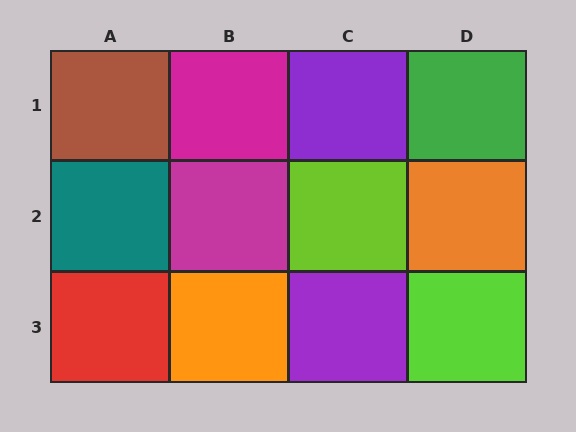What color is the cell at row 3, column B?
Orange.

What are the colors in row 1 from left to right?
Brown, magenta, purple, green.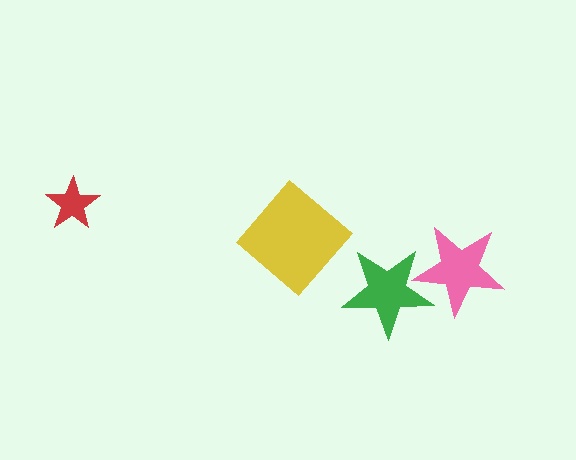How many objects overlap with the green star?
1 object overlaps with the green star.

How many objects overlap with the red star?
0 objects overlap with the red star.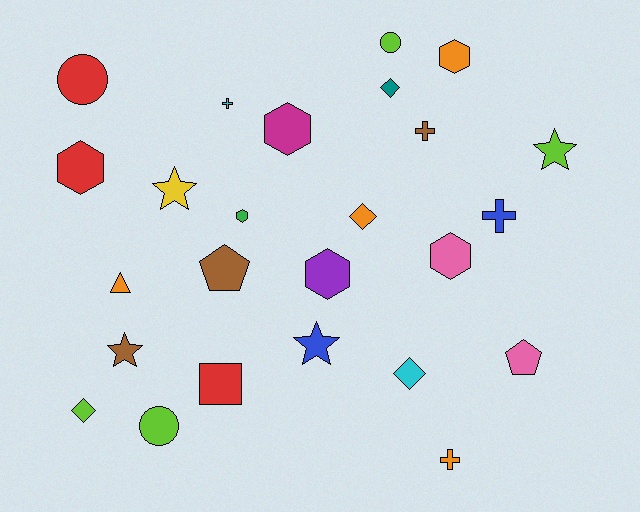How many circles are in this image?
There are 3 circles.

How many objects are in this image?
There are 25 objects.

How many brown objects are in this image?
There are 3 brown objects.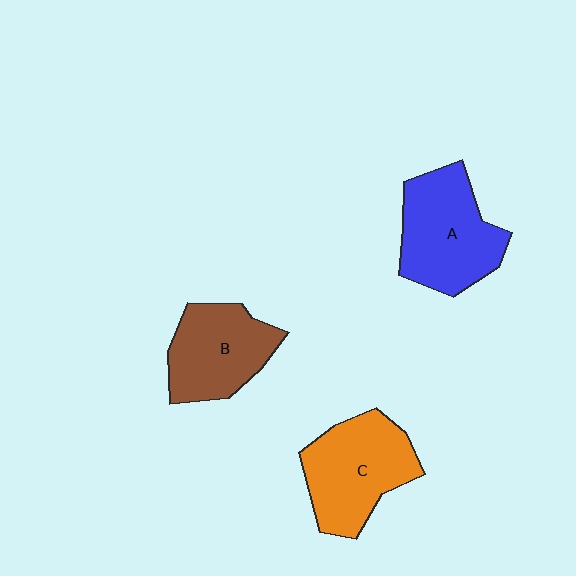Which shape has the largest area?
Shape A (blue).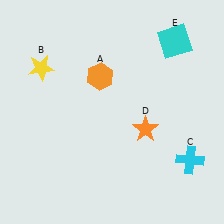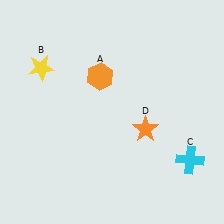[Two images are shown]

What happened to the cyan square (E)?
The cyan square (E) was removed in Image 2. It was in the top-right area of Image 1.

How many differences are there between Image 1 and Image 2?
There is 1 difference between the two images.